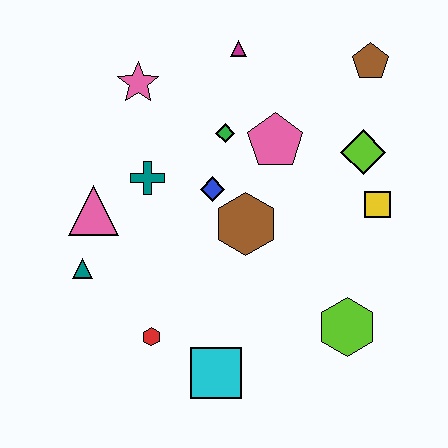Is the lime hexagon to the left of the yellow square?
Yes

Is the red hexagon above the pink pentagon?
No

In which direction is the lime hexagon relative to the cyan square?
The lime hexagon is to the right of the cyan square.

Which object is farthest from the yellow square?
The teal triangle is farthest from the yellow square.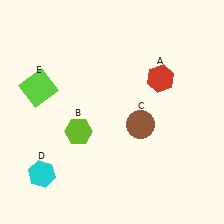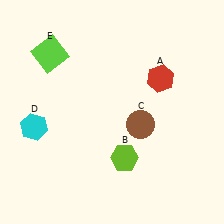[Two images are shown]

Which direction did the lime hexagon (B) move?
The lime hexagon (B) moved right.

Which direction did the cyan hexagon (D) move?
The cyan hexagon (D) moved up.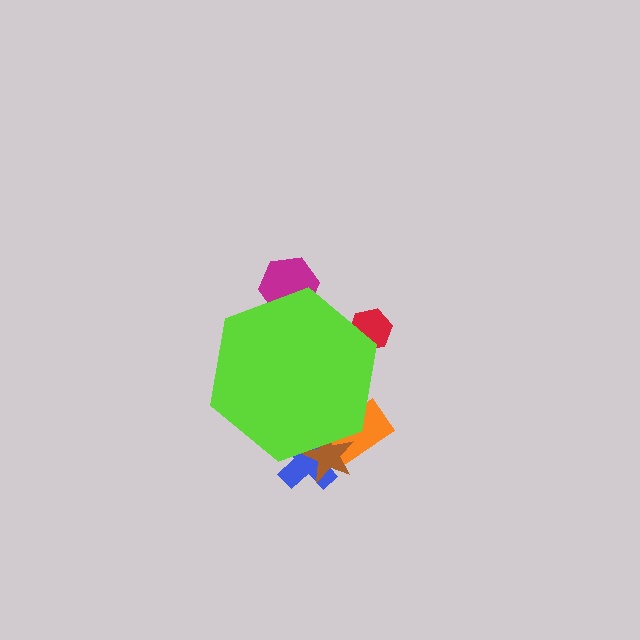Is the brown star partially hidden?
Yes, the brown star is partially hidden behind the lime hexagon.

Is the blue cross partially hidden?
Yes, the blue cross is partially hidden behind the lime hexagon.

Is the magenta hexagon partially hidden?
Yes, the magenta hexagon is partially hidden behind the lime hexagon.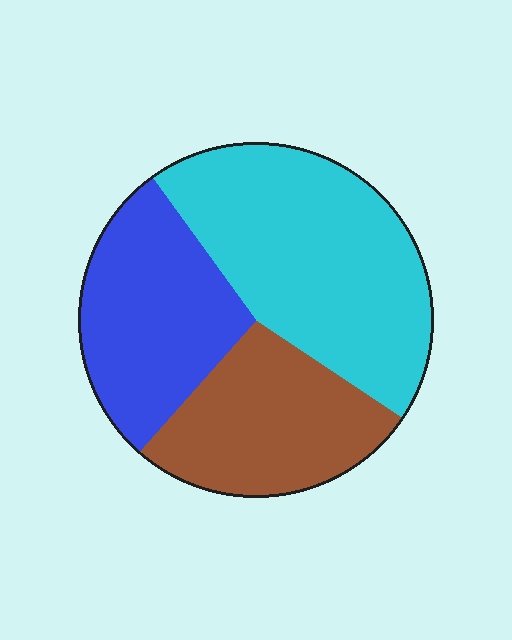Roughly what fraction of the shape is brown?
Brown takes up between a quarter and a half of the shape.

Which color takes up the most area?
Cyan, at roughly 45%.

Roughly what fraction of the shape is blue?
Blue covers about 30% of the shape.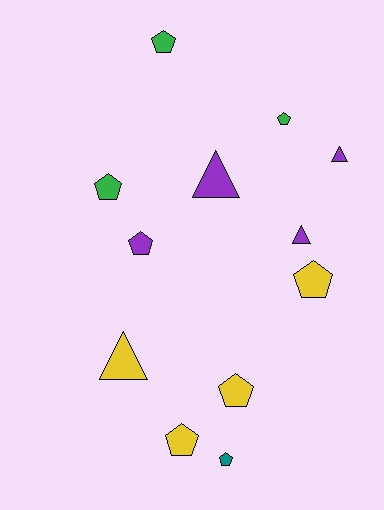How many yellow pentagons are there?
There are 3 yellow pentagons.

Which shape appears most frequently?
Pentagon, with 8 objects.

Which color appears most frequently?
Yellow, with 4 objects.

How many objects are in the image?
There are 12 objects.